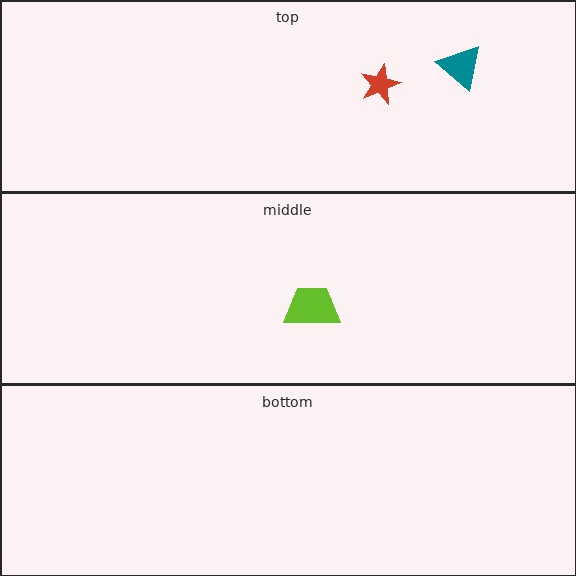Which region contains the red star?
The top region.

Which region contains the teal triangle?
The top region.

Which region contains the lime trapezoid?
The middle region.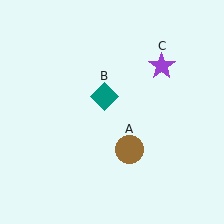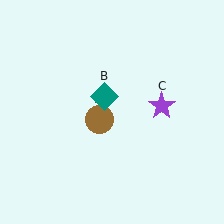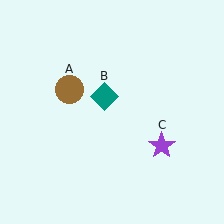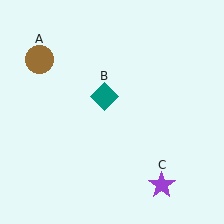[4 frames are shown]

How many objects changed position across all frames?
2 objects changed position: brown circle (object A), purple star (object C).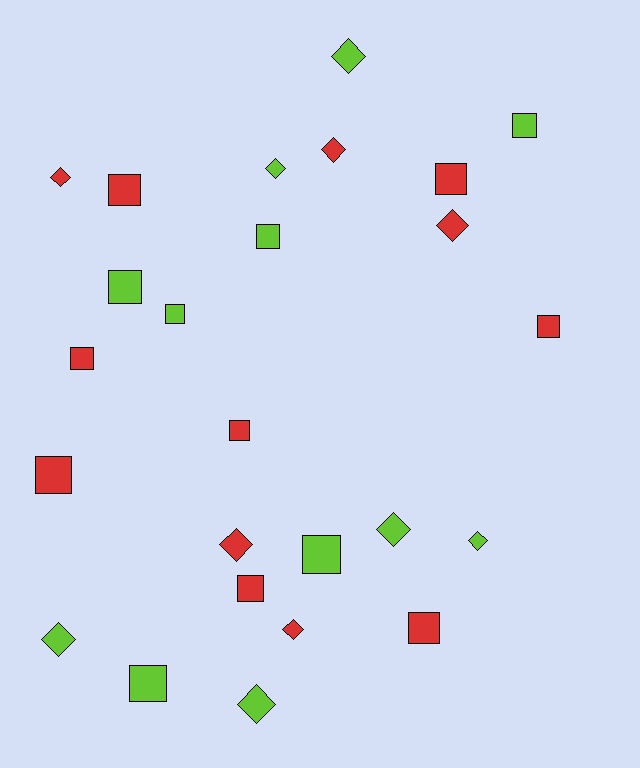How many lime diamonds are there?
There are 6 lime diamonds.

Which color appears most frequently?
Red, with 13 objects.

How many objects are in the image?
There are 25 objects.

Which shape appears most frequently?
Square, with 14 objects.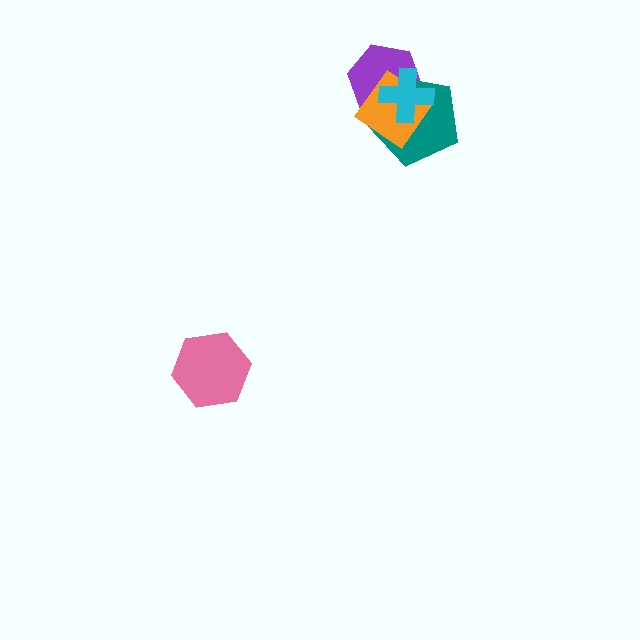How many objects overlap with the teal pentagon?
3 objects overlap with the teal pentagon.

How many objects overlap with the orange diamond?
3 objects overlap with the orange diamond.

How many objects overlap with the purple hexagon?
3 objects overlap with the purple hexagon.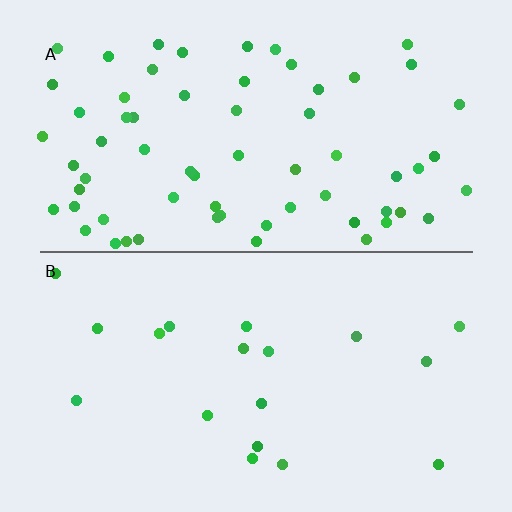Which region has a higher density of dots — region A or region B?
A (the top).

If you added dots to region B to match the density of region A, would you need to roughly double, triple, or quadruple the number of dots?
Approximately quadruple.